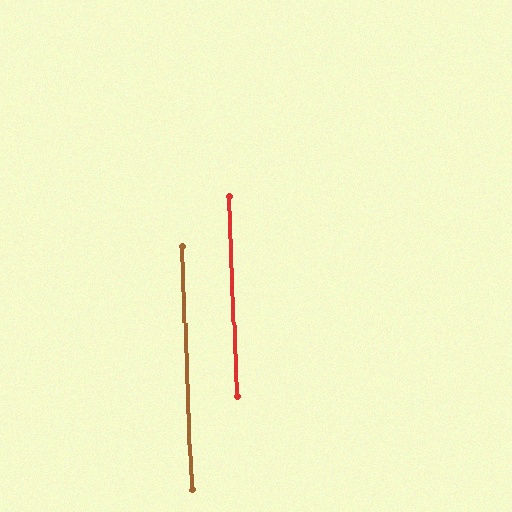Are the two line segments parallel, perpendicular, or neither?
Parallel — their directions differ by only 0.1°.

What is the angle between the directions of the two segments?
Approximately 0 degrees.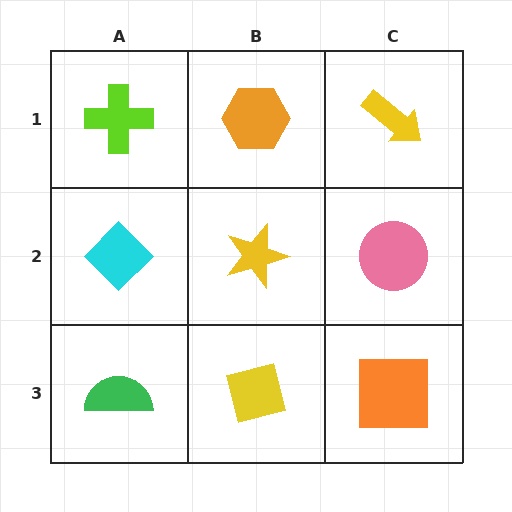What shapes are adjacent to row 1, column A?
A cyan diamond (row 2, column A), an orange hexagon (row 1, column B).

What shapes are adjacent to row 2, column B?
An orange hexagon (row 1, column B), a yellow square (row 3, column B), a cyan diamond (row 2, column A), a pink circle (row 2, column C).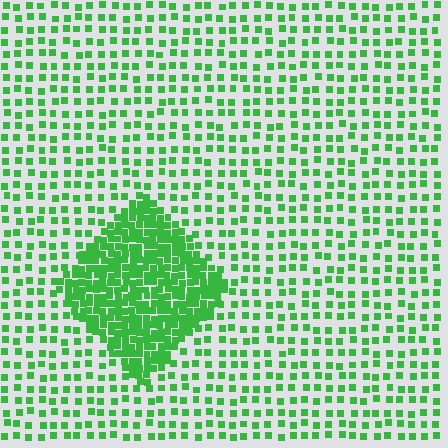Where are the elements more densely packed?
The elements are more densely packed inside the diamond boundary.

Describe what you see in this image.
The image contains small green elements arranged at two different densities. A diamond-shaped region is visible where the elements are more densely packed than the surrounding area.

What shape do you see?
I see a diamond.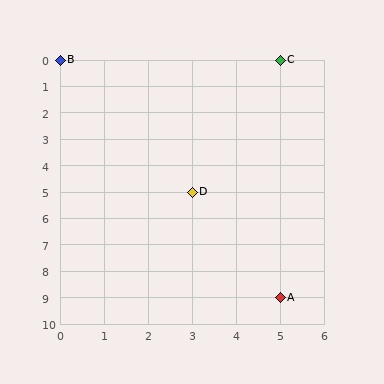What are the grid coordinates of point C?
Point C is at grid coordinates (5, 0).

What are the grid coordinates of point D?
Point D is at grid coordinates (3, 5).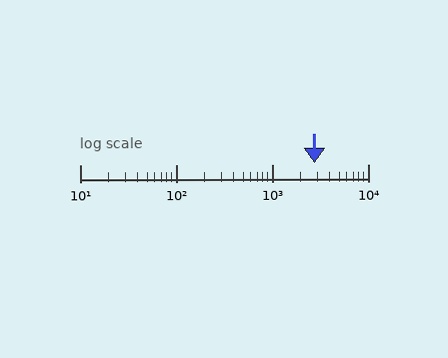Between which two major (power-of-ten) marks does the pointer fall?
The pointer is between 1000 and 10000.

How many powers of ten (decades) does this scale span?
The scale spans 3 decades, from 10 to 10000.